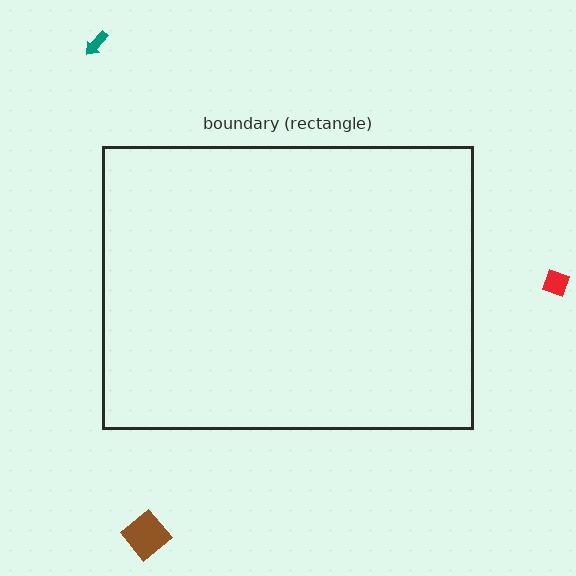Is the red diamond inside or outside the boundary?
Outside.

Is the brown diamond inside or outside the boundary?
Outside.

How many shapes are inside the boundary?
0 inside, 3 outside.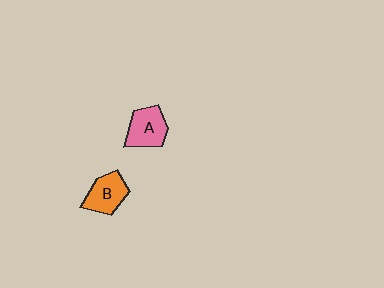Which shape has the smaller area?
Shape B (orange).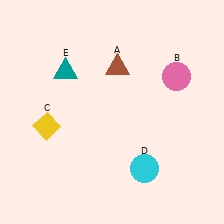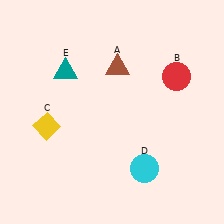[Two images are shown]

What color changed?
The circle (B) changed from pink in Image 1 to red in Image 2.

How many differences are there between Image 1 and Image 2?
There is 1 difference between the two images.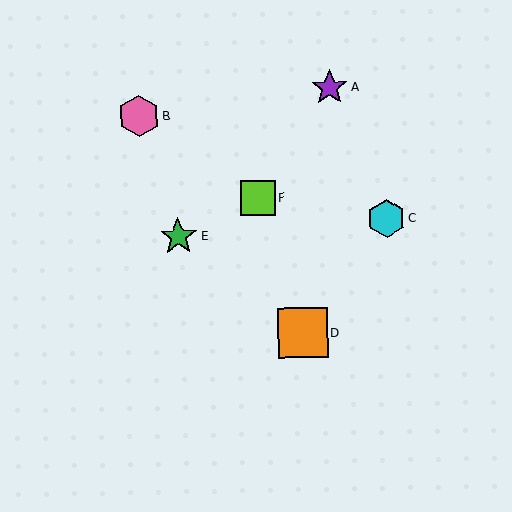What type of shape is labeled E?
Shape E is a green star.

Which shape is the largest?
The orange square (labeled D) is the largest.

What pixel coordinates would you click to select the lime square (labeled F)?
Click at (258, 198) to select the lime square F.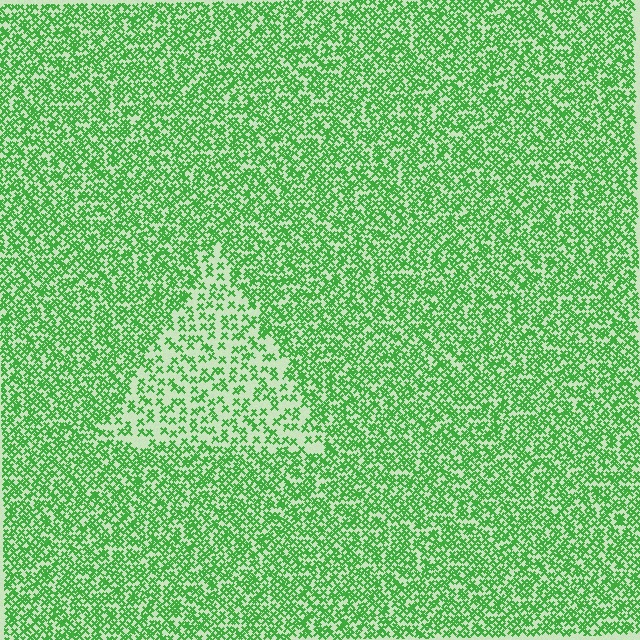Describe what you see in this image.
The image contains small green elements arranged at two different densities. A triangle-shaped region is visible where the elements are less densely packed than the surrounding area.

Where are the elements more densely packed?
The elements are more densely packed outside the triangle boundary.